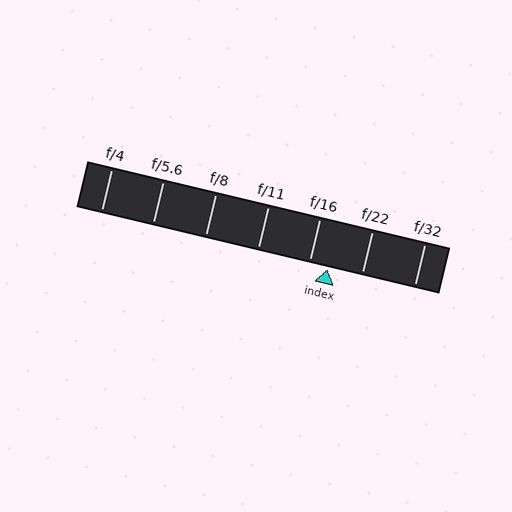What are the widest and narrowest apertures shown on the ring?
The widest aperture shown is f/4 and the narrowest is f/32.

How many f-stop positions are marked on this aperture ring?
There are 7 f-stop positions marked.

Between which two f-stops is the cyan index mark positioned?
The index mark is between f/16 and f/22.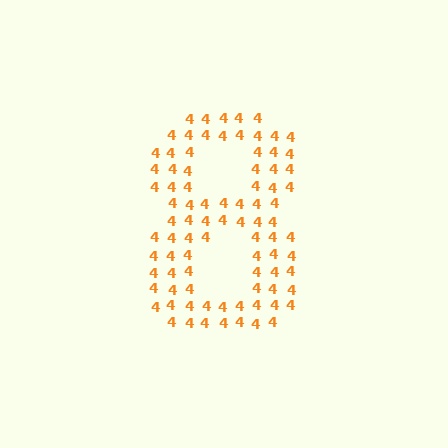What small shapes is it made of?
It is made of small digit 4's.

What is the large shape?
The large shape is the digit 8.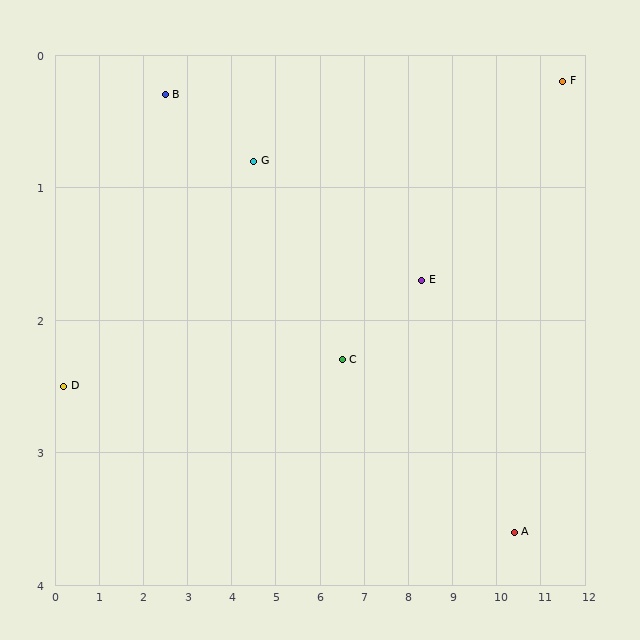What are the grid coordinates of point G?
Point G is at approximately (4.5, 0.8).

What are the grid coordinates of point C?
Point C is at approximately (6.5, 2.3).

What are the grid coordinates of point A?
Point A is at approximately (10.4, 3.6).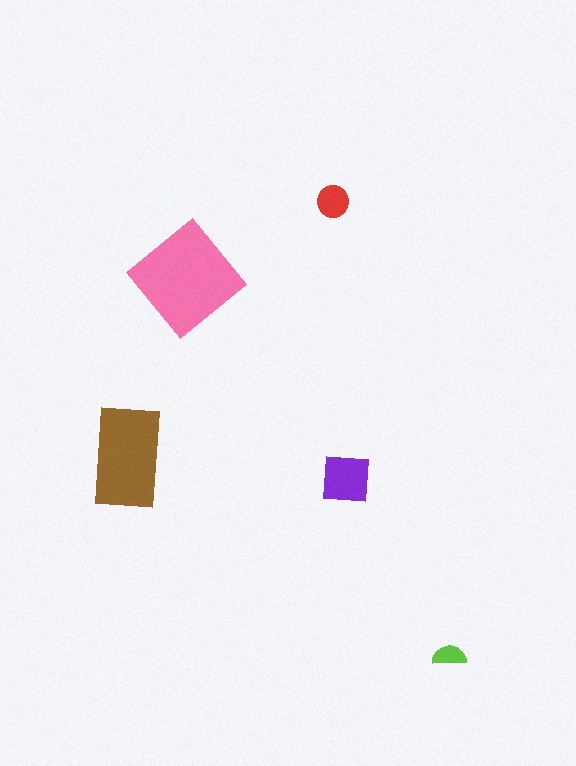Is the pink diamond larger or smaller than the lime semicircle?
Larger.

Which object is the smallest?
The lime semicircle.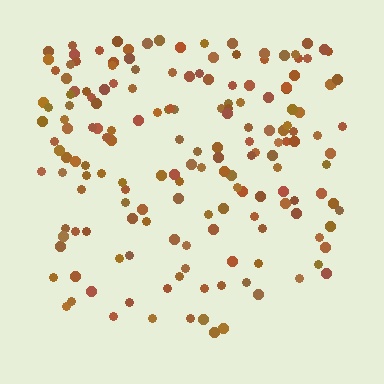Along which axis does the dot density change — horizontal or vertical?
Vertical.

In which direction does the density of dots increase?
From bottom to top, with the top side densest.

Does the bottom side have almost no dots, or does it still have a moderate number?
Still a moderate number, just noticeably fewer than the top.